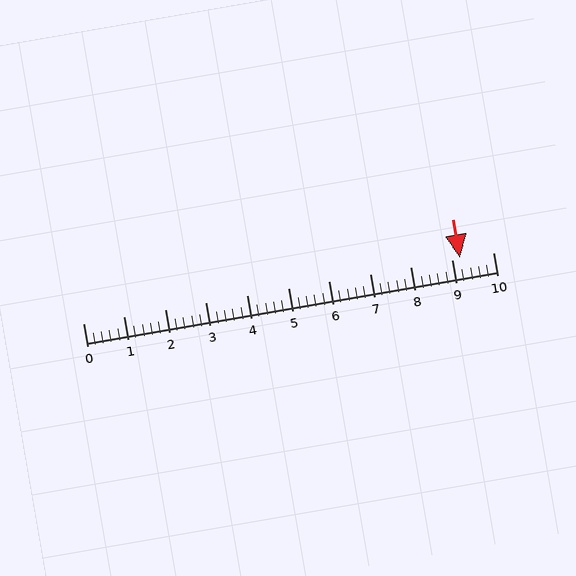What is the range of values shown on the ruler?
The ruler shows values from 0 to 10.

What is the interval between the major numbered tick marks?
The major tick marks are spaced 1 units apart.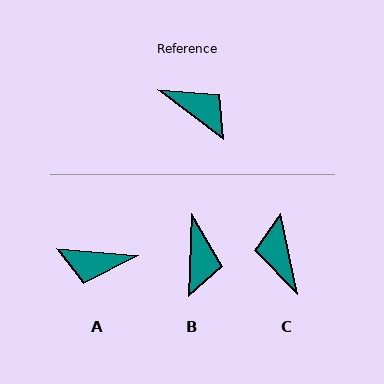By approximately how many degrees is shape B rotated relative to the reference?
Approximately 55 degrees clockwise.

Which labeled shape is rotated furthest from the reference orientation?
A, about 148 degrees away.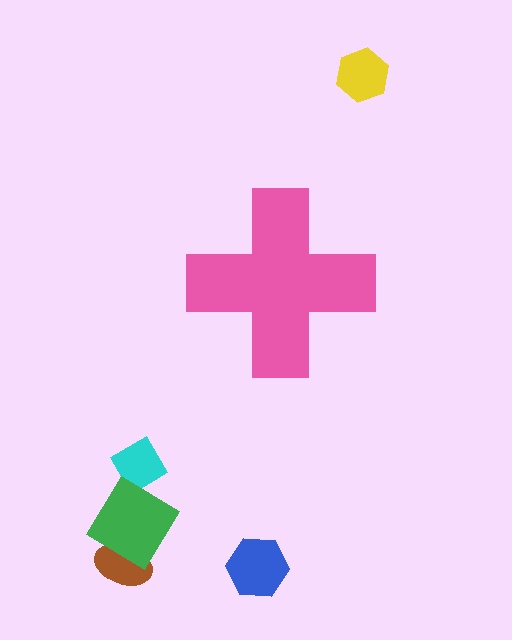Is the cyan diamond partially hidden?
No, the cyan diamond is fully visible.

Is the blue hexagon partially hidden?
No, the blue hexagon is fully visible.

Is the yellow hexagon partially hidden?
No, the yellow hexagon is fully visible.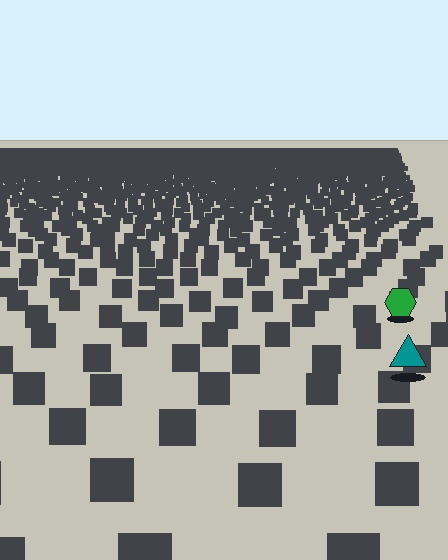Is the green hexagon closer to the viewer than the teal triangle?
No. The teal triangle is closer — you can tell from the texture gradient: the ground texture is coarser near it.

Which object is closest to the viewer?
The teal triangle is closest. The texture marks near it are larger and more spread out.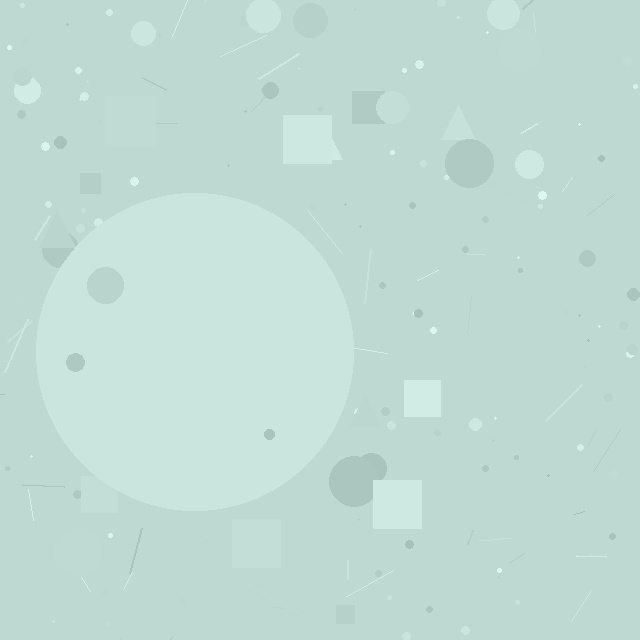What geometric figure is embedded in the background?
A circle is embedded in the background.